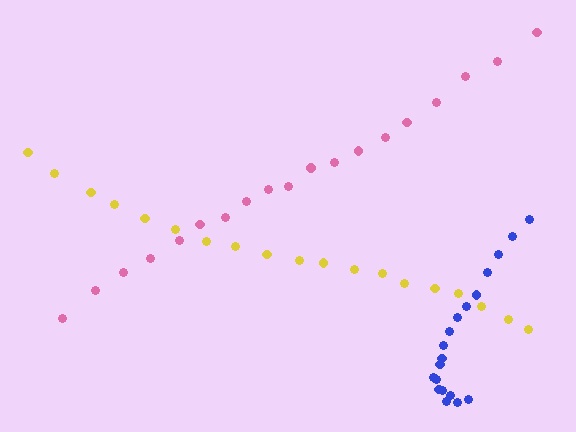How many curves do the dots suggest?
There are 3 distinct paths.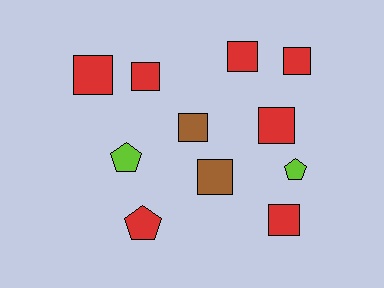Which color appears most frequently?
Red, with 7 objects.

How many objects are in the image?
There are 11 objects.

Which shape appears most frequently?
Square, with 8 objects.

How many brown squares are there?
There are 2 brown squares.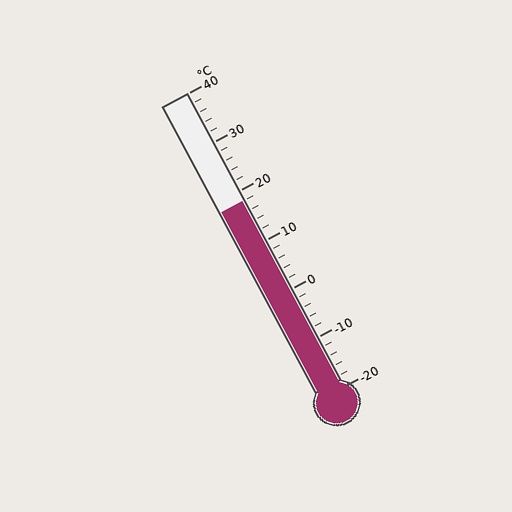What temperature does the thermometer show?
The thermometer shows approximately 18°C.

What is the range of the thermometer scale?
The thermometer scale ranges from -20°C to 40°C.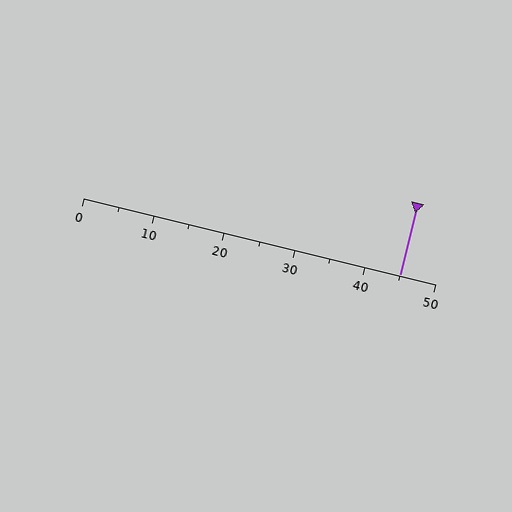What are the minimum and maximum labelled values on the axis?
The axis runs from 0 to 50.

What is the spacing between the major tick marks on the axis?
The major ticks are spaced 10 apart.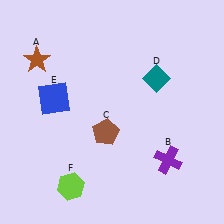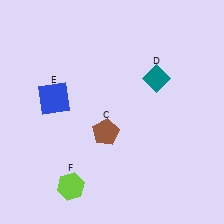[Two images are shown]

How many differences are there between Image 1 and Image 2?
There are 2 differences between the two images.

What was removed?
The purple cross (B), the brown star (A) were removed in Image 2.